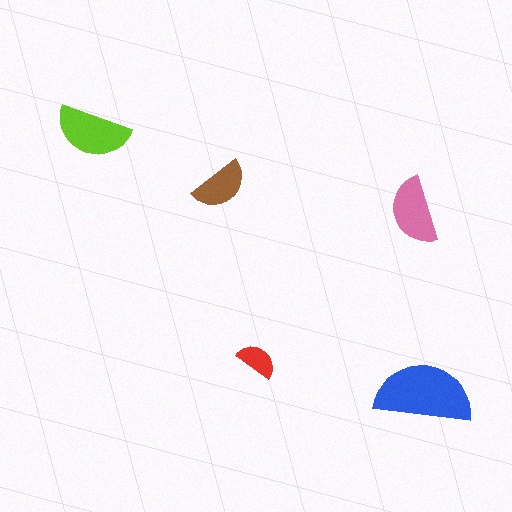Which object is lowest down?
The blue semicircle is bottommost.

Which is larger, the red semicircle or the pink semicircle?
The pink one.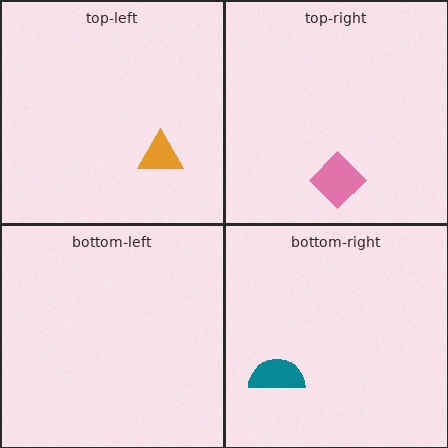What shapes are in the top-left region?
The orange triangle.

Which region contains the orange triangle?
The top-left region.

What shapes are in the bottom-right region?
The teal semicircle.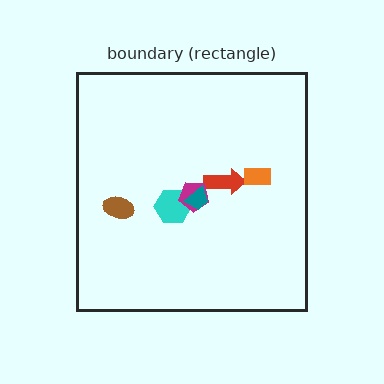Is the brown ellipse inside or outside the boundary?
Inside.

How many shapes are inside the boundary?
6 inside, 0 outside.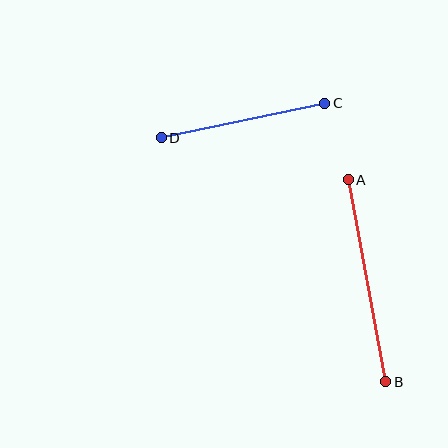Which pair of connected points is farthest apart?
Points A and B are farthest apart.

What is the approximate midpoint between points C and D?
The midpoint is at approximately (243, 120) pixels.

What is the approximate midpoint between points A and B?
The midpoint is at approximately (367, 281) pixels.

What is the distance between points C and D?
The distance is approximately 167 pixels.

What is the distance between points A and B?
The distance is approximately 206 pixels.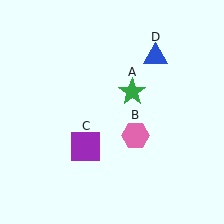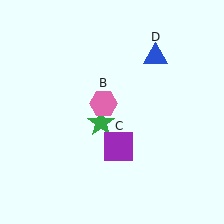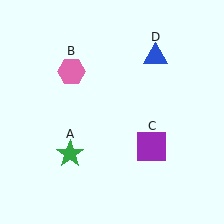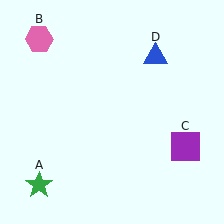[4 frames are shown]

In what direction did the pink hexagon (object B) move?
The pink hexagon (object B) moved up and to the left.